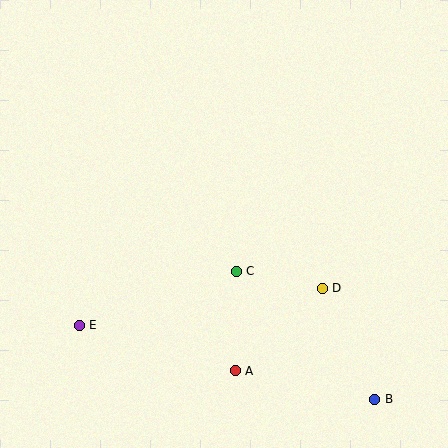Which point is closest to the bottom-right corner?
Point B is closest to the bottom-right corner.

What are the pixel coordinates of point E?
Point E is at (79, 325).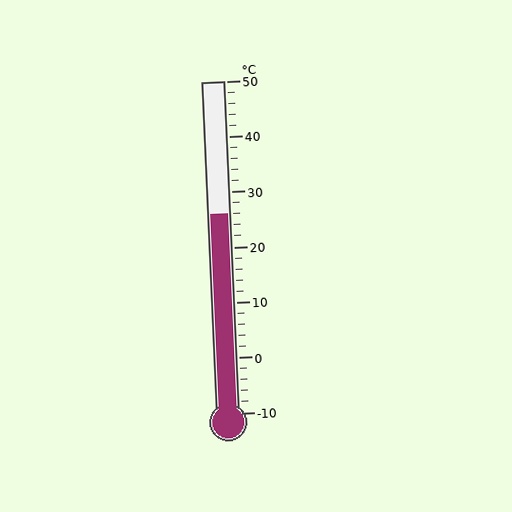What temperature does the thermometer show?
The thermometer shows approximately 26°C.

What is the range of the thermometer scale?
The thermometer scale ranges from -10°C to 50°C.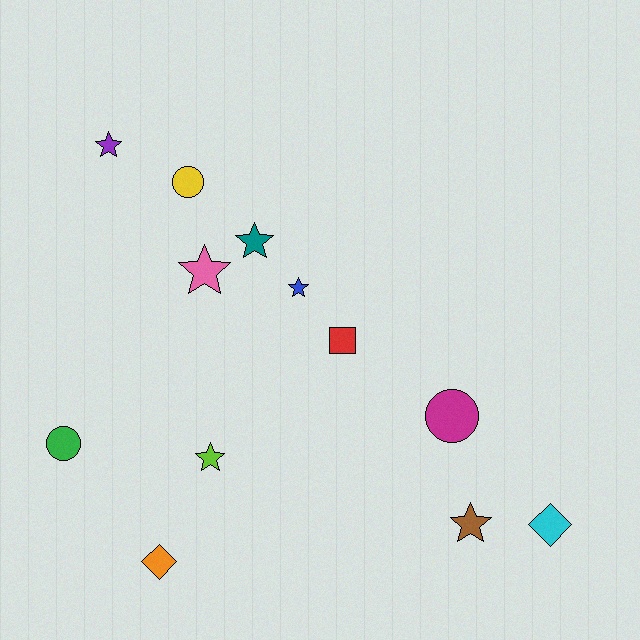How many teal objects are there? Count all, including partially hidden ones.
There is 1 teal object.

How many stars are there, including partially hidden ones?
There are 6 stars.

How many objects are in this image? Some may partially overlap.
There are 12 objects.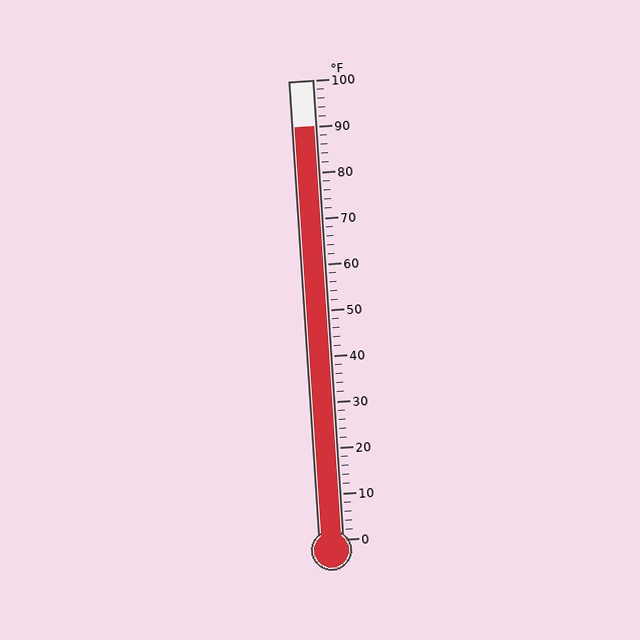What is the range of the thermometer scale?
The thermometer scale ranges from 0°F to 100°F.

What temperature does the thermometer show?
The thermometer shows approximately 90°F.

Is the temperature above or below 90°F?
The temperature is at 90°F.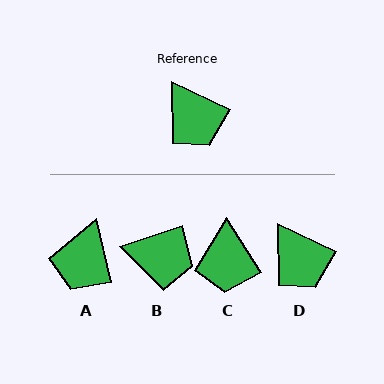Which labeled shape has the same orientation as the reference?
D.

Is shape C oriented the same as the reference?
No, it is off by about 32 degrees.